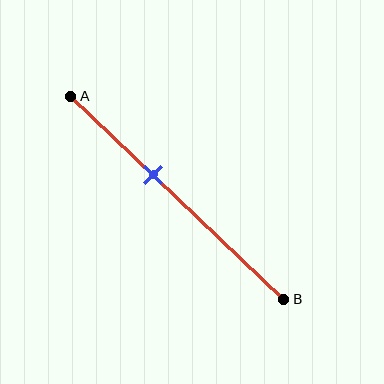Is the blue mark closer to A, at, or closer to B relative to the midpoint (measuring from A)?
The blue mark is closer to point A than the midpoint of segment AB.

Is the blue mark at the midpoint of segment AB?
No, the mark is at about 40% from A, not at the 50% midpoint.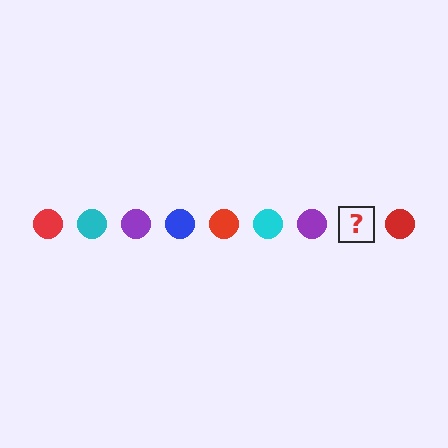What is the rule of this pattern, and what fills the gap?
The rule is that the pattern cycles through red, cyan, purple, blue circles. The gap should be filled with a blue circle.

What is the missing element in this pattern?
The missing element is a blue circle.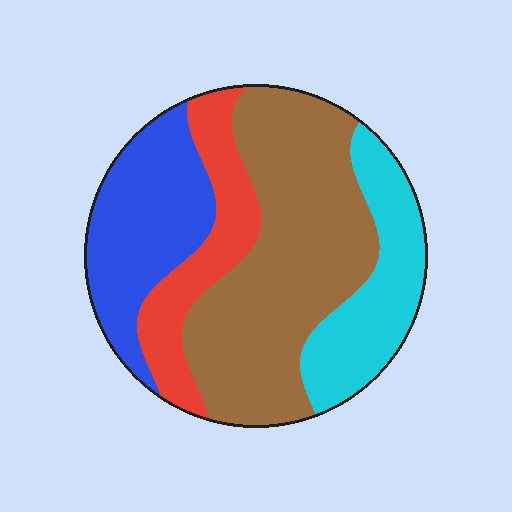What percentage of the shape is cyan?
Cyan takes up about one fifth (1/5) of the shape.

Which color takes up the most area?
Brown, at roughly 45%.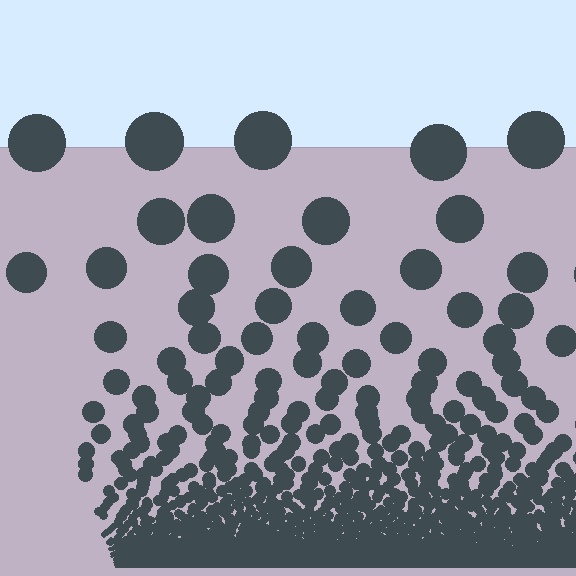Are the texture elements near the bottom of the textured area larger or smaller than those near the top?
Smaller. The gradient is inverted — elements near the bottom are smaller and denser.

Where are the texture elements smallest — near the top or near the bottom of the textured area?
Near the bottom.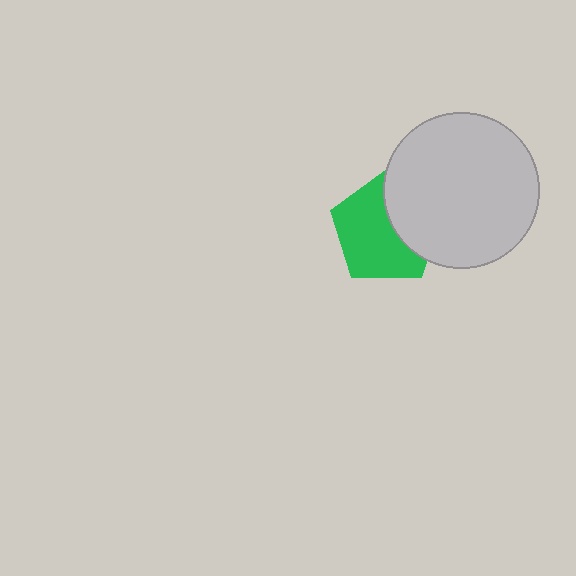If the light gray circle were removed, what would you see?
You would see the complete green pentagon.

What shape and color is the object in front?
The object in front is a light gray circle.